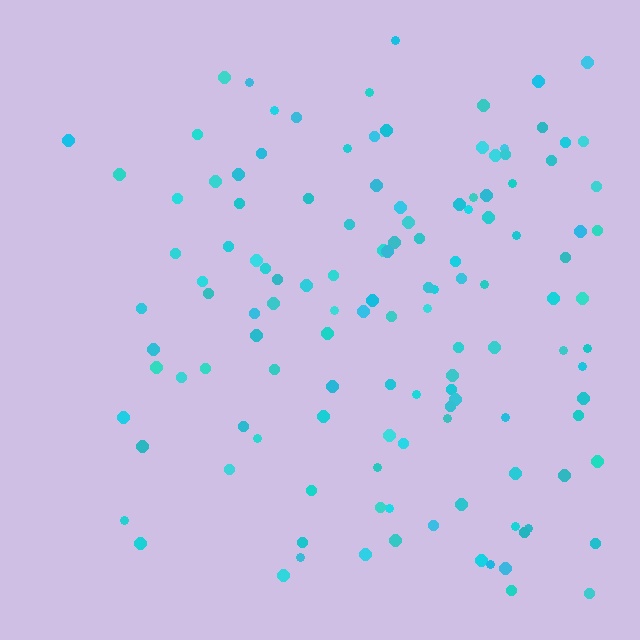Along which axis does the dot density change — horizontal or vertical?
Horizontal.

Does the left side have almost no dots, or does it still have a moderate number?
Still a moderate number, just noticeably fewer than the right.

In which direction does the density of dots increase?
From left to right, with the right side densest.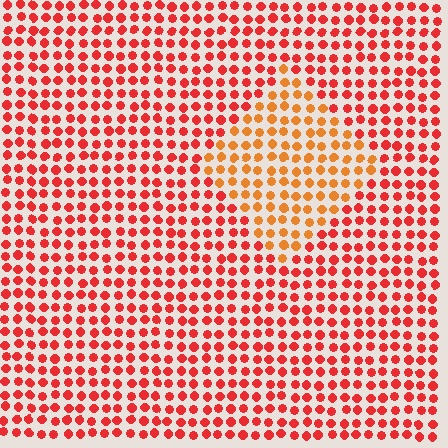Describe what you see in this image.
The image is filled with small red elements in a uniform arrangement. A diamond-shaped region is visible where the elements are tinted to a slightly different hue, forming a subtle color boundary.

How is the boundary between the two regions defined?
The boundary is defined purely by a slight shift in hue (about 30 degrees). Spacing, size, and orientation are identical on both sides.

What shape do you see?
I see a diamond.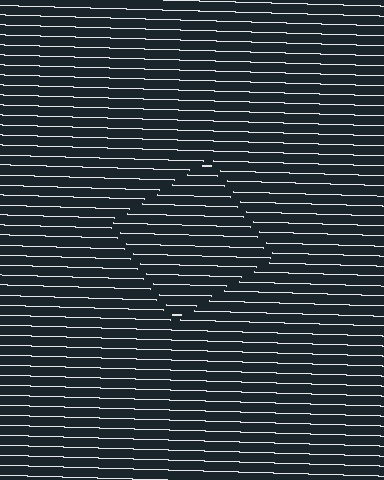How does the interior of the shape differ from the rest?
The interior of the shape contains the same grating, shifted by half a period — the contour is defined by the phase discontinuity where line-ends from the inner and outer gratings abut.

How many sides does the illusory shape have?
4 sides — the line-ends trace a square.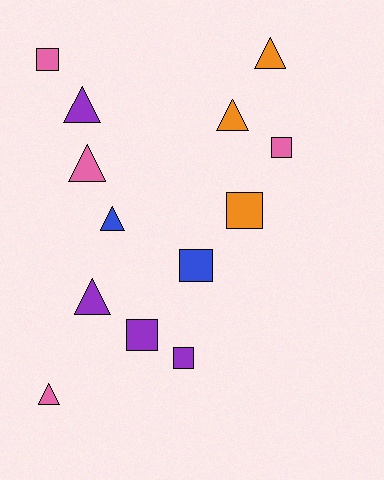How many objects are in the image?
There are 13 objects.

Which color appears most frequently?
Purple, with 4 objects.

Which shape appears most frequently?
Triangle, with 7 objects.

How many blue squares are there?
There is 1 blue square.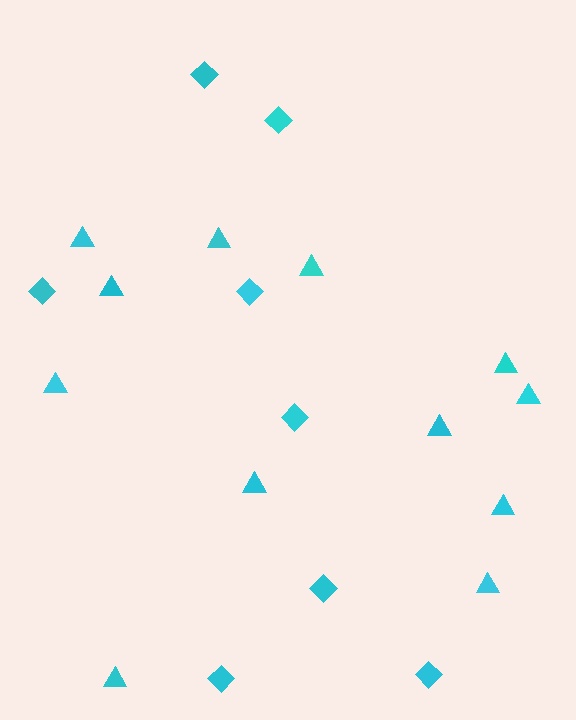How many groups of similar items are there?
There are 2 groups: one group of diamonds (8) and one group of triangles (12).